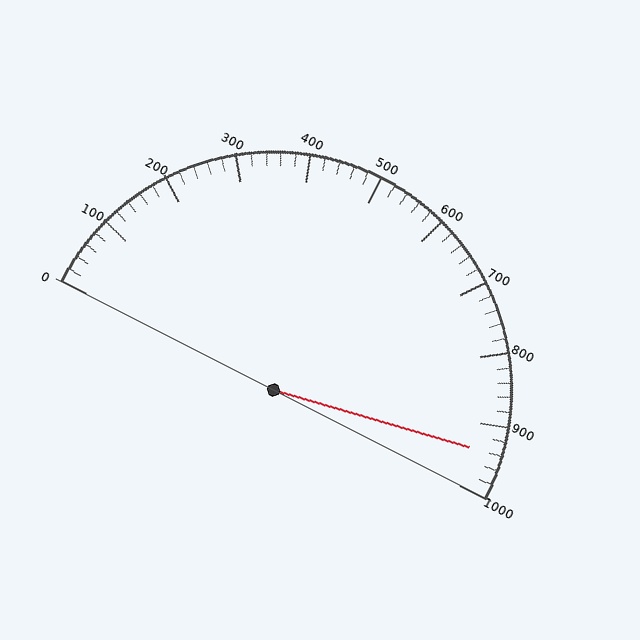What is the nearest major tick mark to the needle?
The nearest major tick mark is 900.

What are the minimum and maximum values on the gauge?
The gauge ranges from 0 to 1000.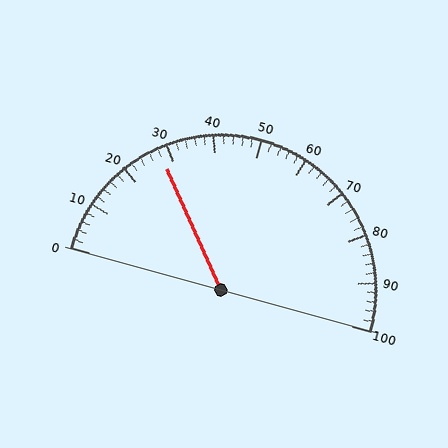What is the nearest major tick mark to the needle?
The nearest major tick mark is 30.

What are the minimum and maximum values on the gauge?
The gauge ranges from 0 to 100.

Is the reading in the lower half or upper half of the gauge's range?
The reading is in the lower half of the range (0 to 100).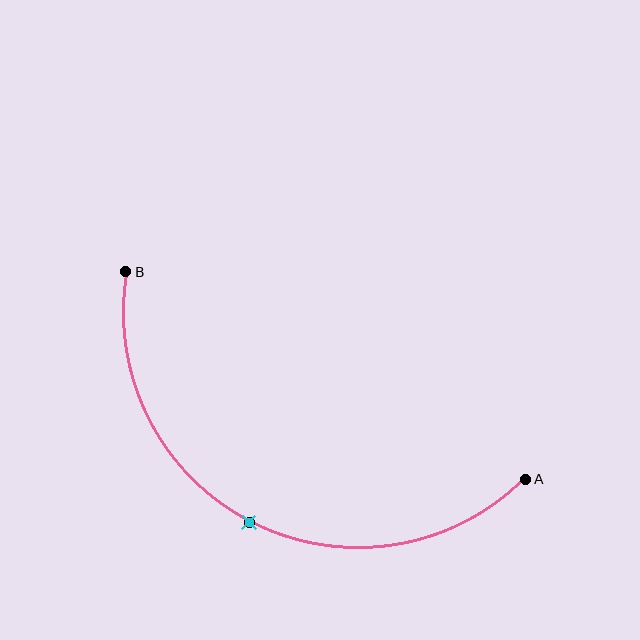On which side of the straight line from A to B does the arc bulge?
The arc bulges below the straight line connecting A and B.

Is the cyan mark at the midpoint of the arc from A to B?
Yes. The cyan mark lies on the arc at equal arc-length from both A and B — it is the arc midpoint.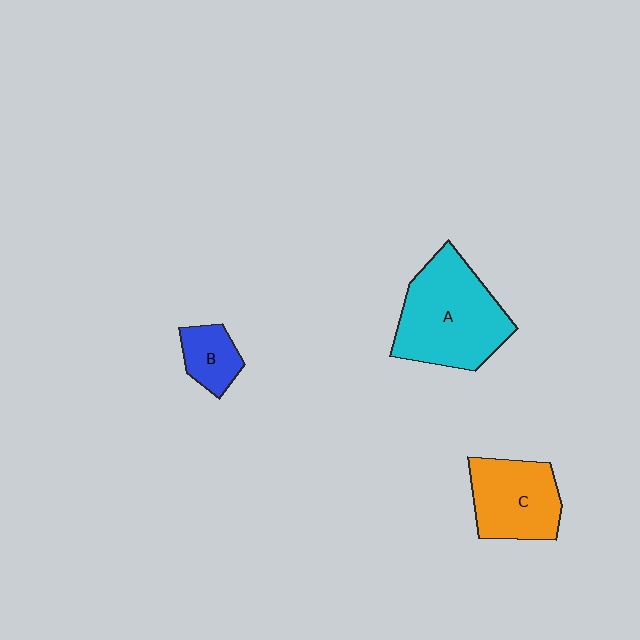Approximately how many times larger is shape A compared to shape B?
Approximately 3.0 times.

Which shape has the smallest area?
Shape B (blue).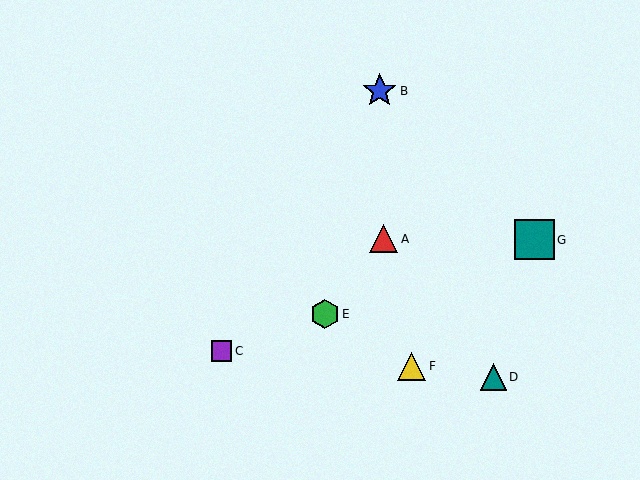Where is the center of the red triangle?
The center of the red triangle is at (384, 239).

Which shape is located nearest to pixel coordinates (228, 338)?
The purple square (labeled C) at (221, 351) is nearest to that location.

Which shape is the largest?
The teal square (labeled G) is the largest.